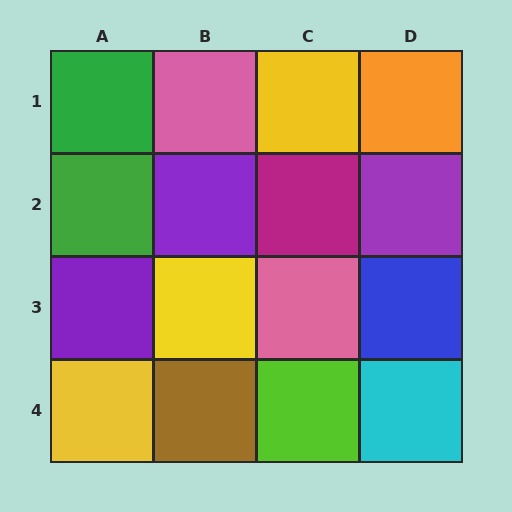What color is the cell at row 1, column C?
Yellow.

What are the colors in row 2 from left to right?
Green, purple, magenta, purple.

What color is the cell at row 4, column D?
Cyan.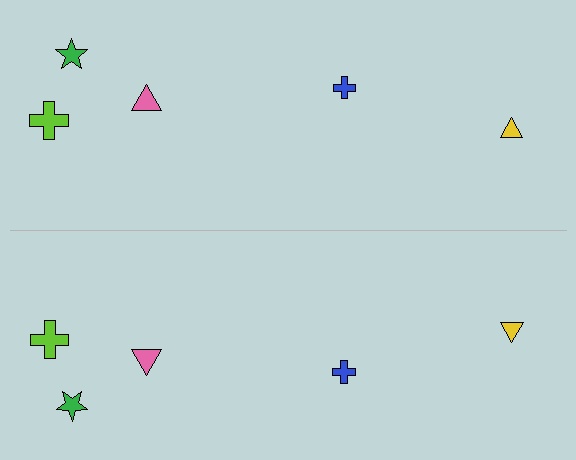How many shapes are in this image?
There are 10 shapes in this image.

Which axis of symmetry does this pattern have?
The pattern has a horizontal axis of symmetry running through the center of the image.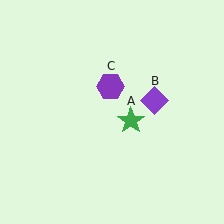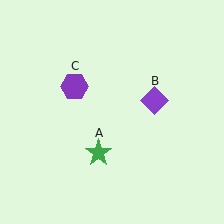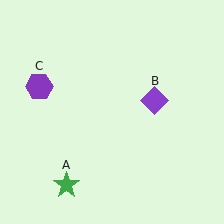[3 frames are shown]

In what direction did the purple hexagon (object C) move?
The purple hexagon (object C) moved left.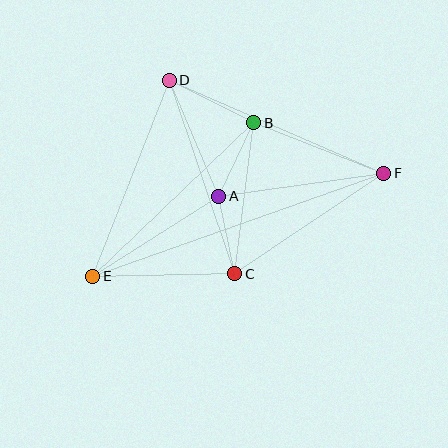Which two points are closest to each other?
Points A and C are closest to each other.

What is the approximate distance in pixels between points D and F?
The distance between D and F is approximately 234 pixels.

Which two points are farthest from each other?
Points E and F are farthest from each other.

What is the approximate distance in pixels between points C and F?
The distance between C and F is approximately 179 pixels.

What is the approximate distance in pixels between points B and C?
The distance between B and C is approximately 152 pixels.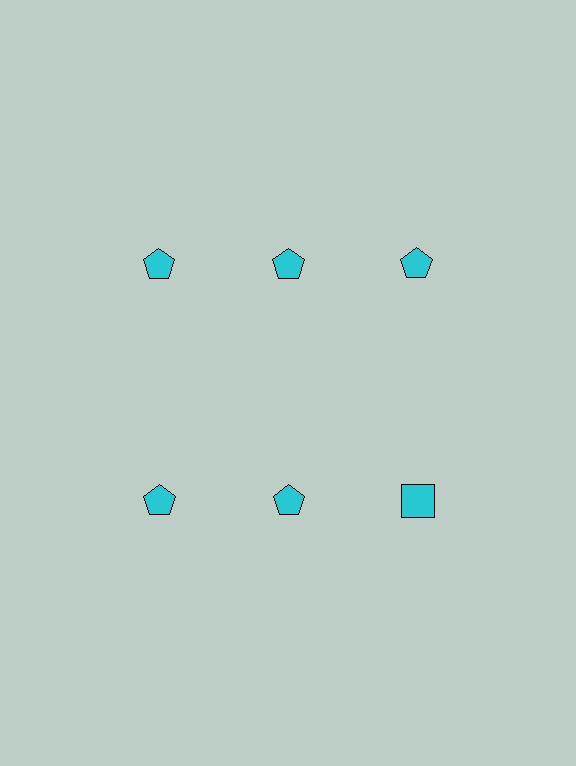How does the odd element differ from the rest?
It has a different shape: square instead of pentagon.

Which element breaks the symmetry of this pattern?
The cyan square in the second row, center column breaks the symmetry. All other shapes are cyan pentagons.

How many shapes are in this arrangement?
There are 6 shapes arranged in a grid pattern.